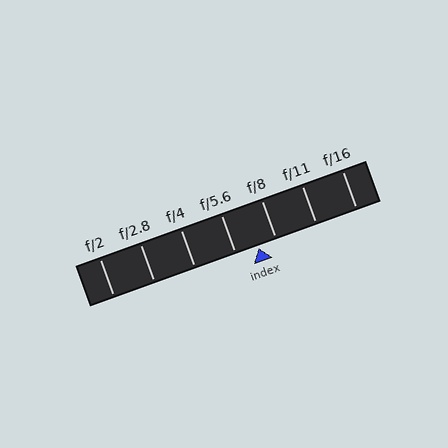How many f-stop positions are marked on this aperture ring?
There are 7 f-stop positions marked.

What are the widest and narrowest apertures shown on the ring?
The widest aperture shown is f/2 and the narrowest is f/16.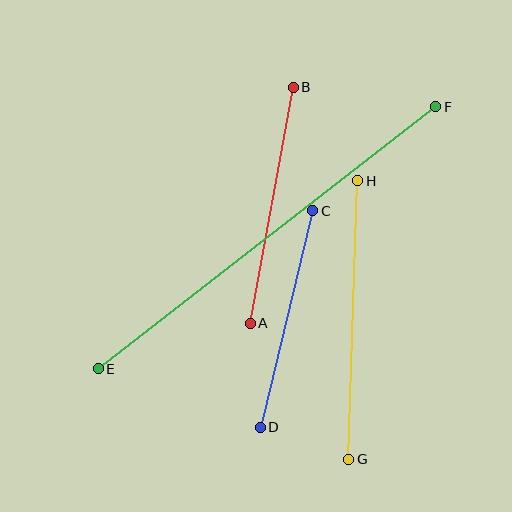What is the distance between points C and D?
The distance is approximately 223 pixels.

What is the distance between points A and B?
The distance is approximately 240 pixels.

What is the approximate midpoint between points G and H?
The midpoint is at approximately (353, 320) pixels.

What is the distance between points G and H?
The distance is approximately 279 pixels.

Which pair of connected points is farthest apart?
Points E and F are farthest apart.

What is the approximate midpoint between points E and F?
The midpoint is at approximately (267, 238) pixels.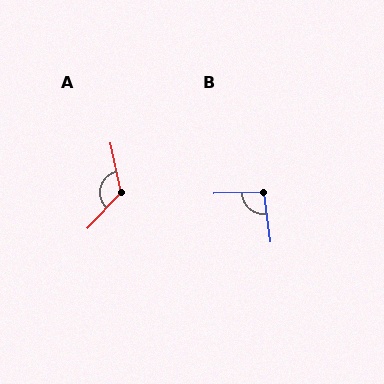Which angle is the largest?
A, at approximately 124 degrees.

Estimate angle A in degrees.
Approximately 124 degrees.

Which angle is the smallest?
B, at approximately 96 degrees.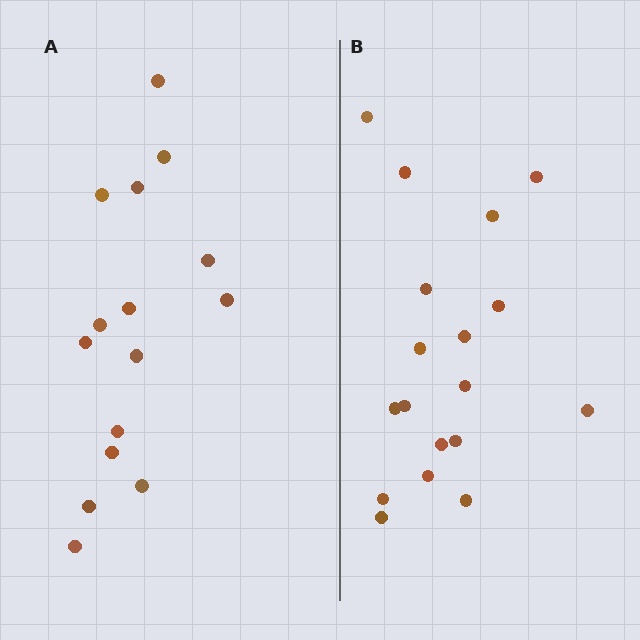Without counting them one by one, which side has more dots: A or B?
Region B (the right region) has more dots.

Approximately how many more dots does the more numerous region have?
Region B has just a few more — roughly 2 or 3 more dots than region A.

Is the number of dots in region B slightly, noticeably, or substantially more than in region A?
Region B has only slightly more — the two regions are fairly close. The ratio is roughly 1.2 to 1.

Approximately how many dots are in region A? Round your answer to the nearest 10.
About 20 dots. (The exact count is 15, which rounds to 20.)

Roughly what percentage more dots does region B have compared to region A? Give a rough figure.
About 20% more.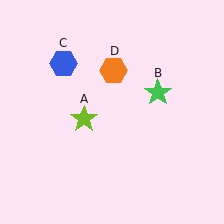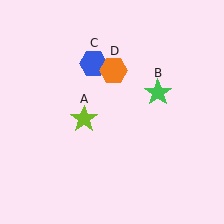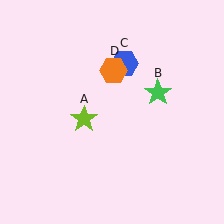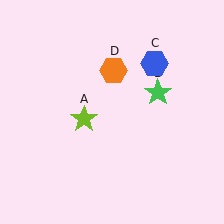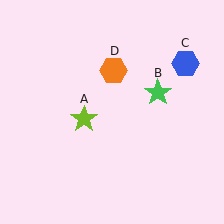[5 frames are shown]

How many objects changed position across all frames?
1 object changed position: blue hexagon (object C).